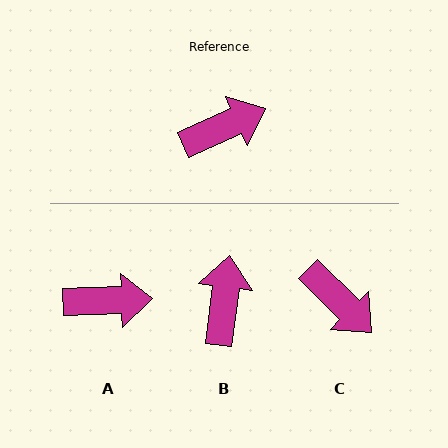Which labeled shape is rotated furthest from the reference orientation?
C, about 69 degrees away.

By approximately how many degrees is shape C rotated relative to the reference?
Approximately 69 degrees clockwise.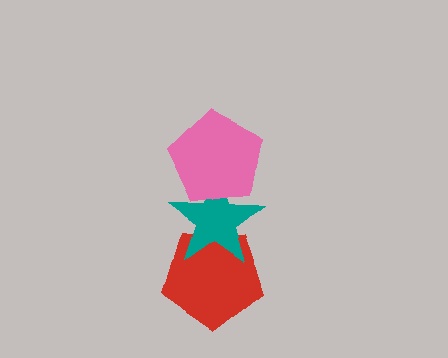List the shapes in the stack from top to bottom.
From top to bottom: the pink pentagon, the teal star, the red pentagon.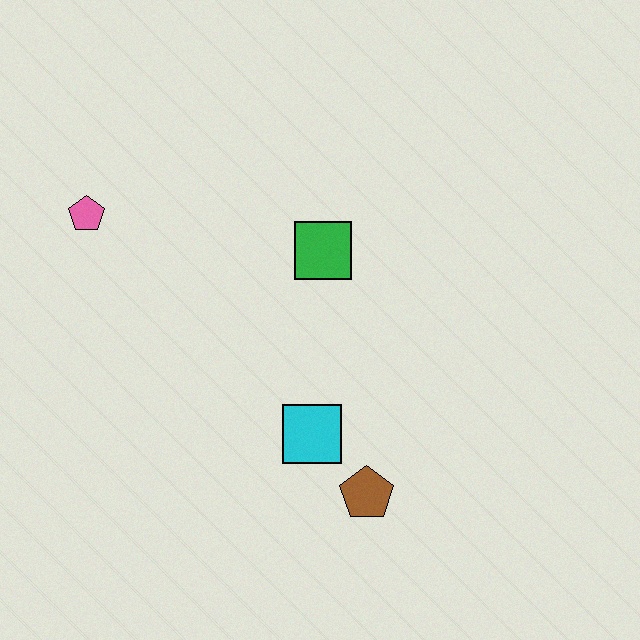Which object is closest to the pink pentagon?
The green square is closest to the pink pentagon.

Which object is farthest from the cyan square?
The pink pentagon is farthest from the cyan square.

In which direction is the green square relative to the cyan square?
The green square is above the cyan square.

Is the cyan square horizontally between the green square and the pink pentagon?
Yes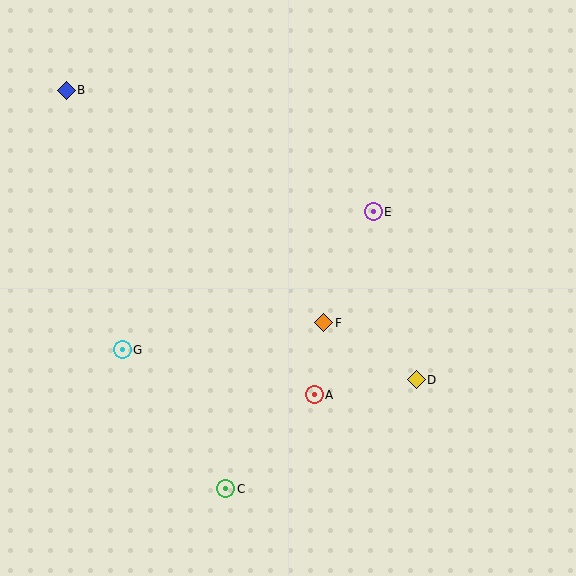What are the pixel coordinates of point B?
Point B is at (66, 90).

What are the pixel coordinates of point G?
Point G is at (122, 350).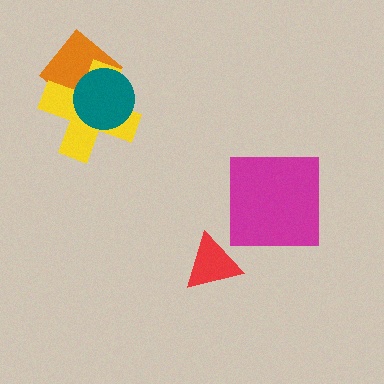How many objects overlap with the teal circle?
2 objects overlap with the teal circle.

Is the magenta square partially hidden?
No, no other shape covers it.